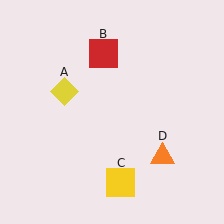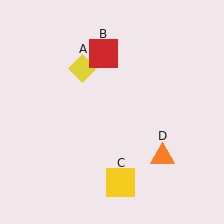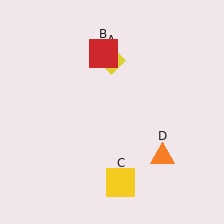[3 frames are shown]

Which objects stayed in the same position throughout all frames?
Red square (object B) and yellow square (object C) and orange triangle (object D) remained stationary.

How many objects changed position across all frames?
1 object changed position: yellow diamond (object A).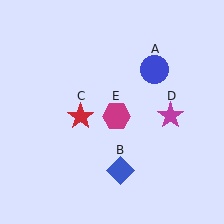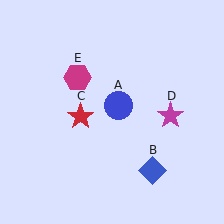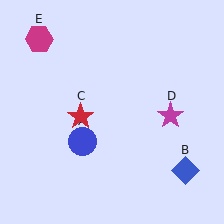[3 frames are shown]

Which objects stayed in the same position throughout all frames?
Red star (object C) and magenta star (object D) remained stationary.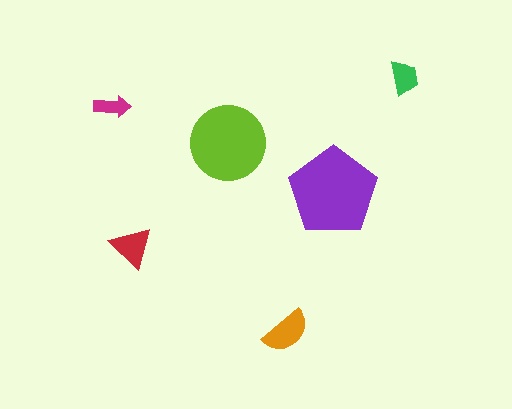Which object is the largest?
The purple pentagon.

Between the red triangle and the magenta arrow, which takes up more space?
The red triangle.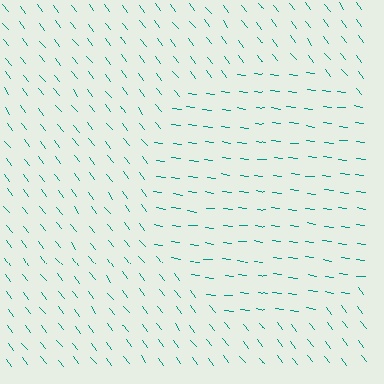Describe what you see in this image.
The image is filled with small teal line segments. A circle region in the image has lines oriented differently from the surrounding lines, creating a visible texture boundary.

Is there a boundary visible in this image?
Yes, there is a texture boundary formed by a change in line orientation.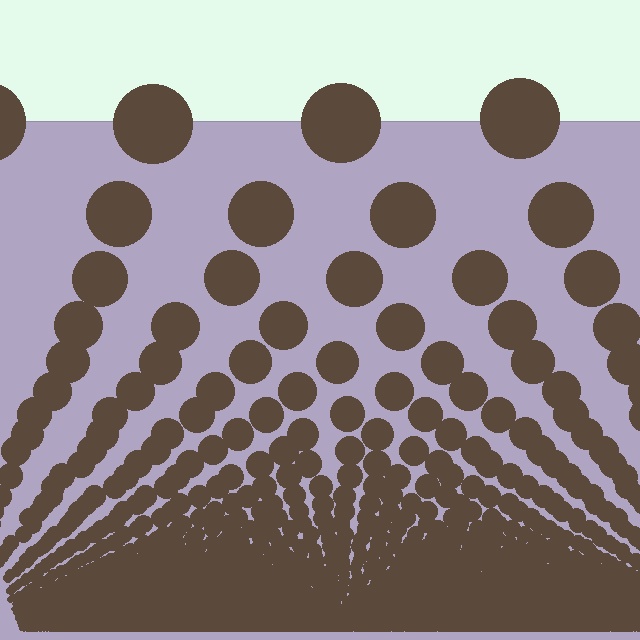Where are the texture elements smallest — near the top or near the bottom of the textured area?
Near the bottom.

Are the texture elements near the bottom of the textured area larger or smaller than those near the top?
Smaller. The gradient is inverted — elements near the bottom are smaller and denser.